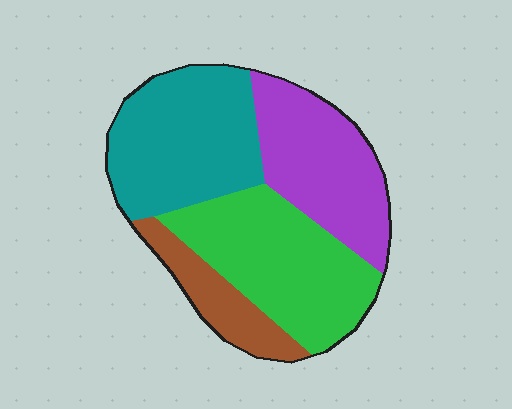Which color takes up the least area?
Brown, at roughly 10%.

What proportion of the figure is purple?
Purple takes up between a sixth and a third of the figure.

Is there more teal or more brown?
Teal.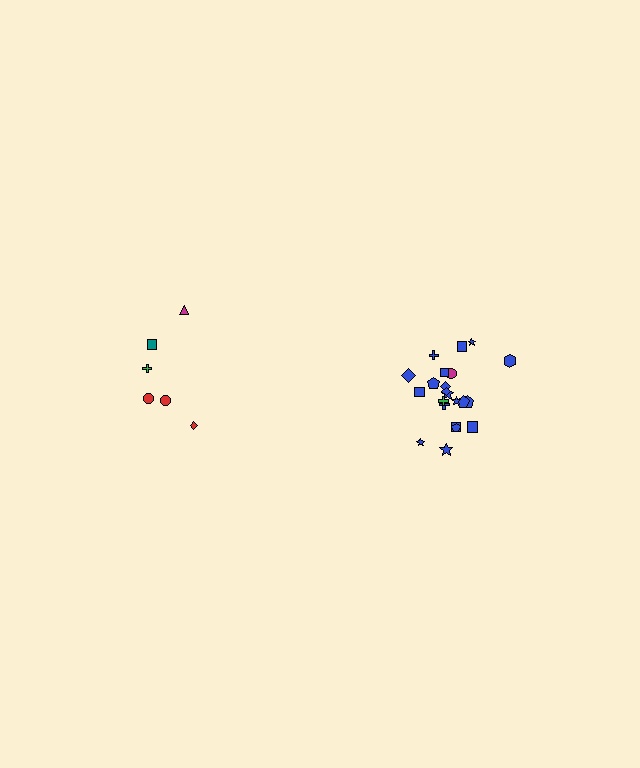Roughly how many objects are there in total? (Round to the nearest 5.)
Roughly 30 objects in total.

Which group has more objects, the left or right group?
The right group.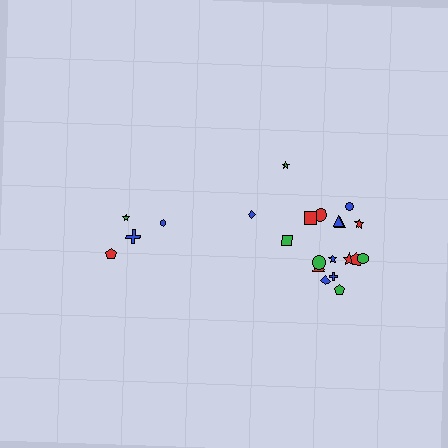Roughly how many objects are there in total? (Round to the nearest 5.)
Roughly 20 objects in total.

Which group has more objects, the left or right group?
The right group.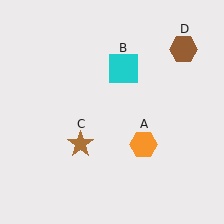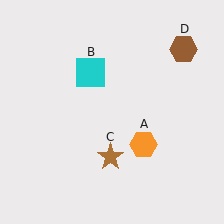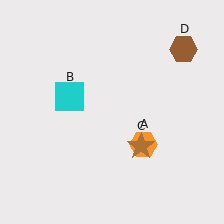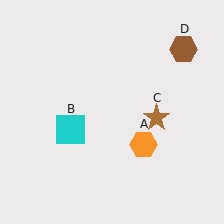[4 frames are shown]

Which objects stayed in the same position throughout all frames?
Orange hexagon (object A) and brown hexagon (object D) remained stationary.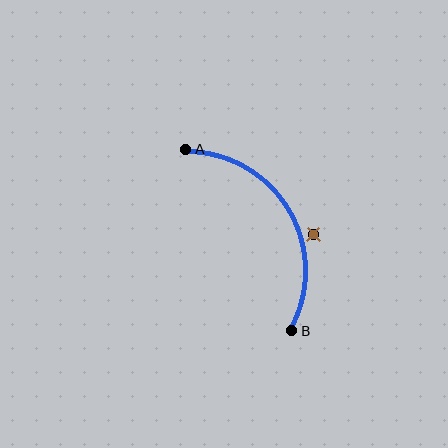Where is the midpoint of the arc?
The arc midpoint is the point on the curve farthest from the straight line joining A and B. It sits to the right of that line.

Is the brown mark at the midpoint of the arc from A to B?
No — the brown mark does not lie on the arc at all. It sits slightly outside the curve.